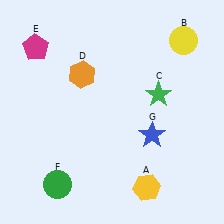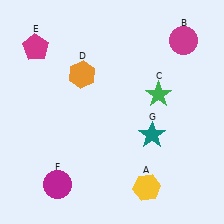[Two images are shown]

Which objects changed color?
B changed from yellow to magenta. F changed from green to magenta. G changed from blue to teal.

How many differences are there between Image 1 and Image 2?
There are 3 differences between the two images.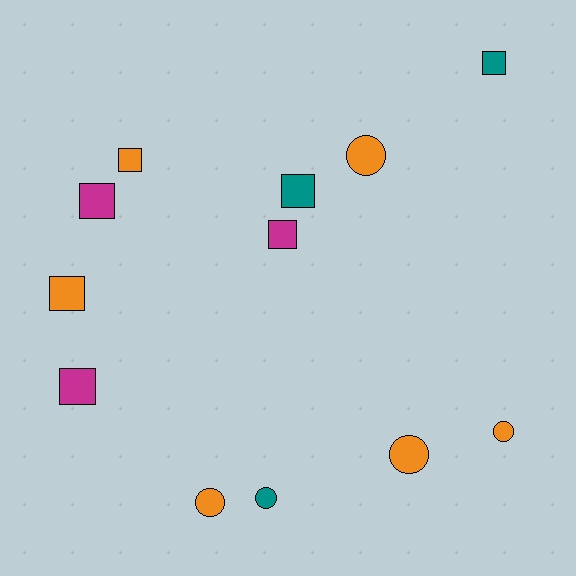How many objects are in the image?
There are 12 objects.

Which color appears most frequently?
Orange, with 6 objects.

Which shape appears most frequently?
Square, with 7 objects.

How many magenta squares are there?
There are 3 magenta squares.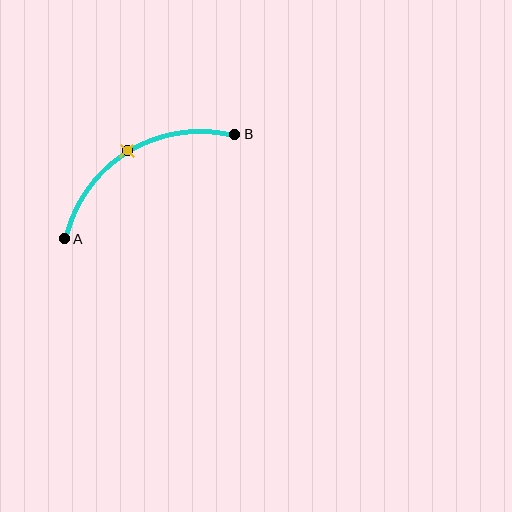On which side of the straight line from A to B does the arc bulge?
The arc bulges above the straight line connecting A and B.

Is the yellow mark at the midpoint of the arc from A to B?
Yes. The yellow mark lies on the arc at equal arc-length from both A and B — it is the arc midpoint.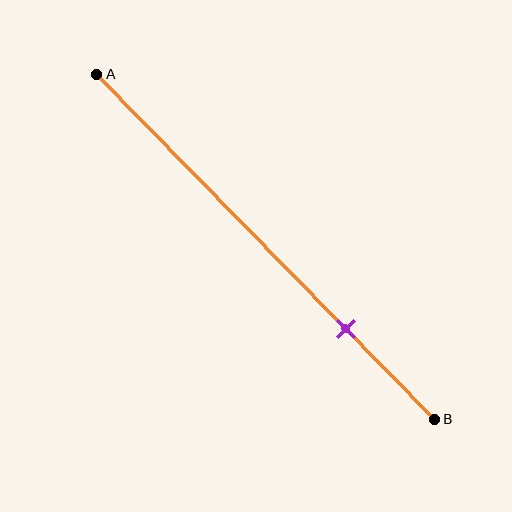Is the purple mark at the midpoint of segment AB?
No, the mark is at about 75% from A, not at the 50% midpoint.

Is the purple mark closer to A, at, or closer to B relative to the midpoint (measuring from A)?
The purple mark is closer to point B than the midpoint of segment AB.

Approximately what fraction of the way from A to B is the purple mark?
The purple mark is approximately 75% of the way from A to B.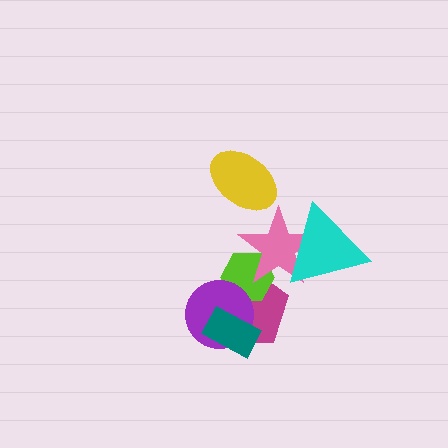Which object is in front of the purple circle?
The teal rectangle is in front of the purple circle.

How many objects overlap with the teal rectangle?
2 objects overlap with the teal rectangle.